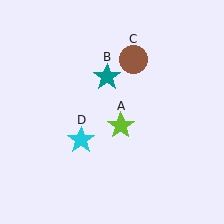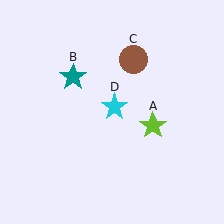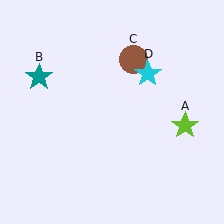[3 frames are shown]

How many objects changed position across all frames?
3 objects changed position: lime star (object A), teal star (object B), cyan star (object D).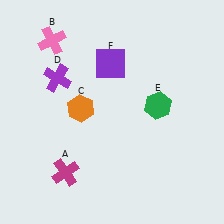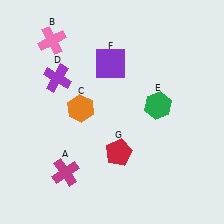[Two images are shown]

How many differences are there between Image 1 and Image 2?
There is 1 difference between the two images.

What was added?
A red pentagon (G) was added in Image 2.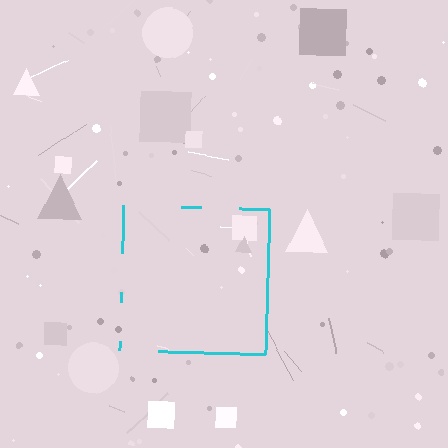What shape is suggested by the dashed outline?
The dashed outline suggests a square.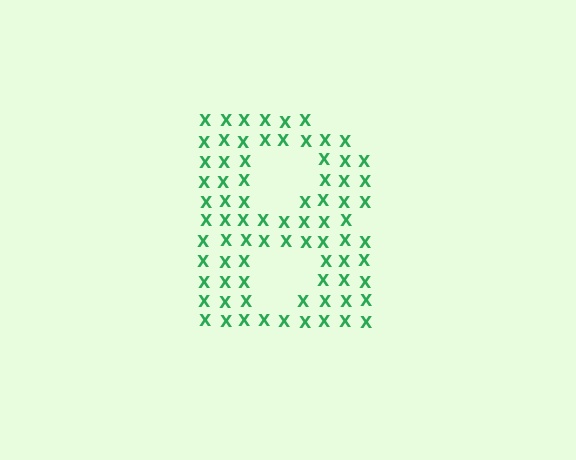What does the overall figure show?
The overall figure shows the letter B.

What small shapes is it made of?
It is made of small letter X's.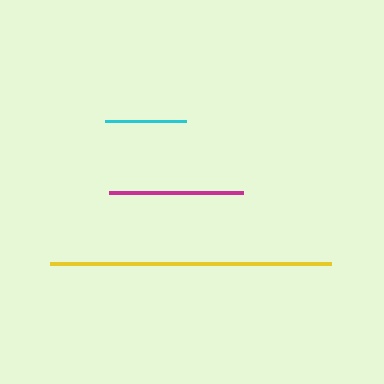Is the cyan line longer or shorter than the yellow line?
The yellow line is longer than the cyan line.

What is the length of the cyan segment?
The cyan segment is approximately 80 pixels long.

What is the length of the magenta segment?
The magenta segment is approximately 134 pixels long.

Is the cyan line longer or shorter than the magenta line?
The magenta line is longer than the cyan line.